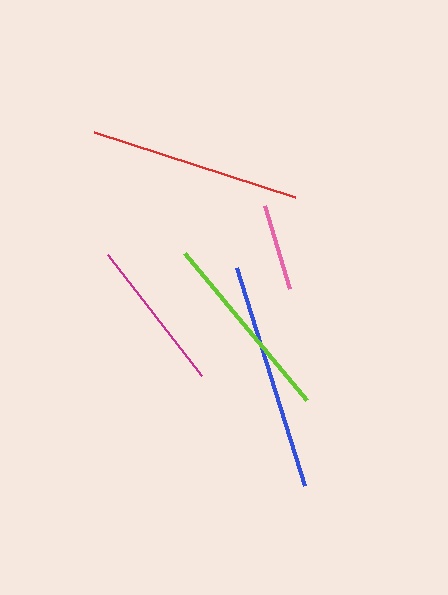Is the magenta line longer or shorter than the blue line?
The blue line is longer than the magenta line.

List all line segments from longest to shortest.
From longest to shortest: blue, red, lime, magenta, pink.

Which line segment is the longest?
The blue line is the longest at approximately 228 pixels.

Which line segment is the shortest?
The pink line is the shortest at approximately 87 pixels.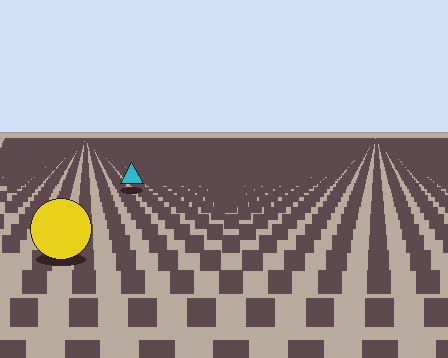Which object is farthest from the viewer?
The cyan triangle is farthest from the viewer. It appears smaller and the ground texture around it is denser.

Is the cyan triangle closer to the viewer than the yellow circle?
No. The yellow circle is closer — you can tell from the texture gradient: the ground texture is coarser near it.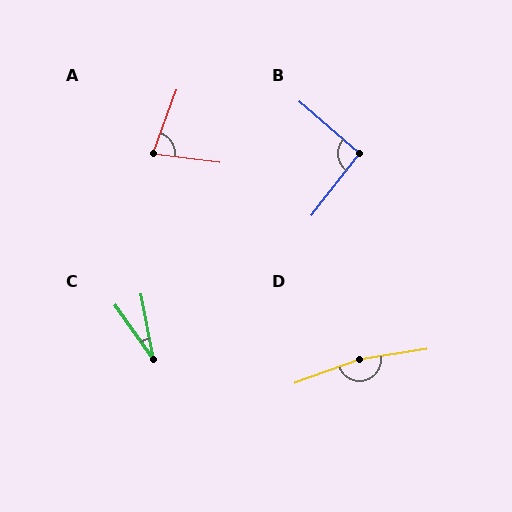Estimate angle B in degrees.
Approximately 93 degrees.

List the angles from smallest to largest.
C (24°), A (77°), B (93°), D (169°).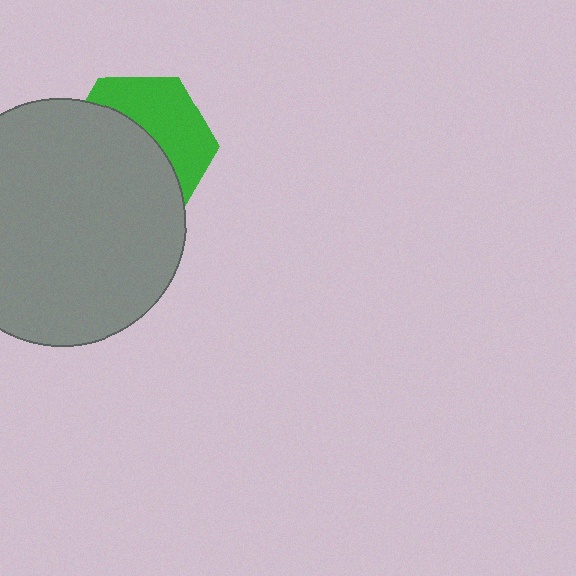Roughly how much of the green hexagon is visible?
A small part of it is visible (roughly 43%).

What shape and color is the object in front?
The object in front is a gray circle.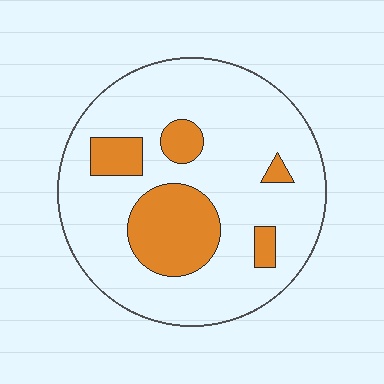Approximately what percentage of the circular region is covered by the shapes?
Approximately 20%.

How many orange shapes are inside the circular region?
5.